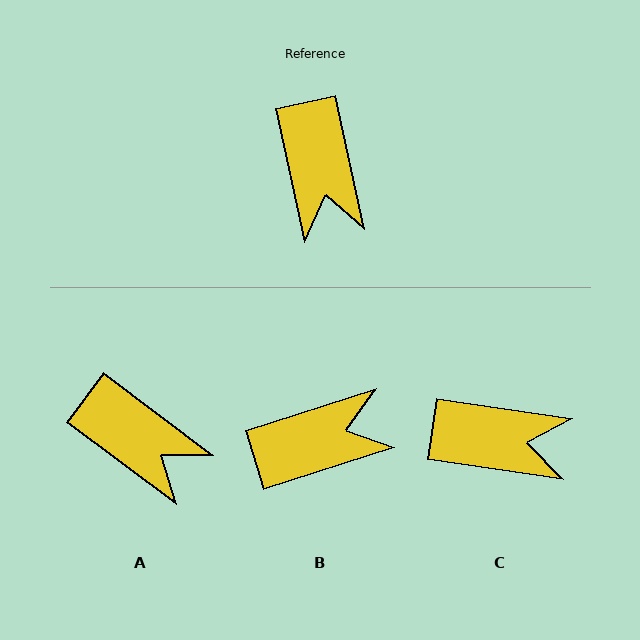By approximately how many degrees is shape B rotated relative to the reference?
Approximately 95 degrees counter-clockwise.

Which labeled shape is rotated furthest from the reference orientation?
B, about 95 degrees away.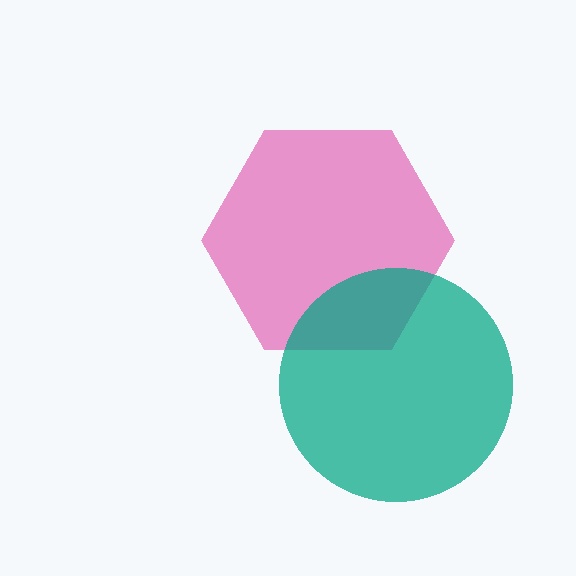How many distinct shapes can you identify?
There are 2 distinct shapes: a pink hexagon, a teal circle.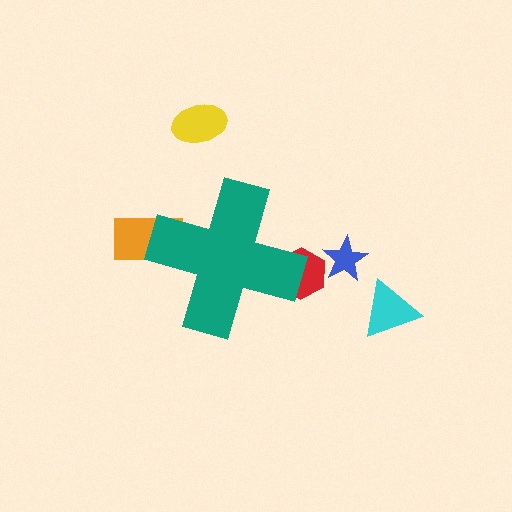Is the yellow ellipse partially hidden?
No, the yellow ellipse is fully visible.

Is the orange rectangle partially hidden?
Yes, the orange rectangle is partially hidden behind the teal cross.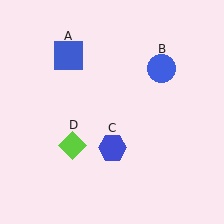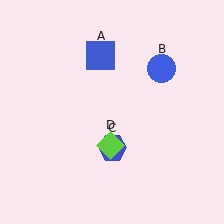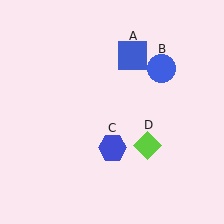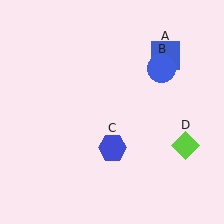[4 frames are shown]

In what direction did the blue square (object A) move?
The blue square (object A) moved right.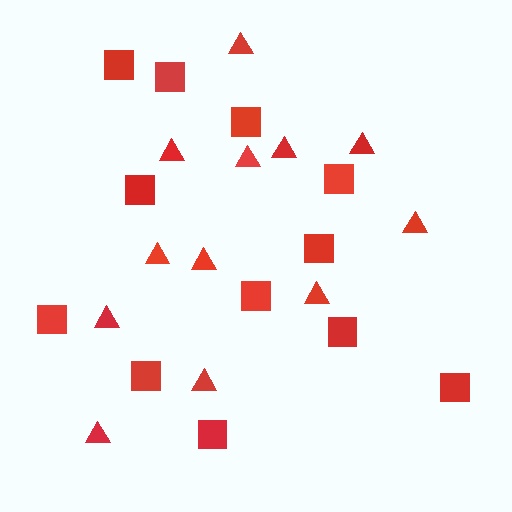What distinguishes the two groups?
There are 2 groups: one group of squares (12) and one group of triangles (12).